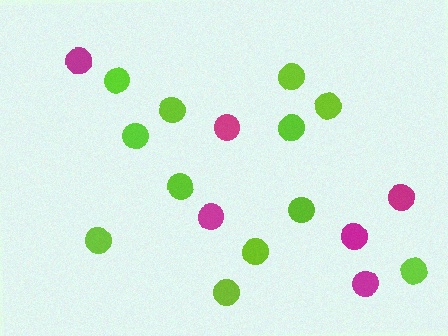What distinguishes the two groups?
There are 2 groups: one group of magenta circles (6) and one group of lime circles (12).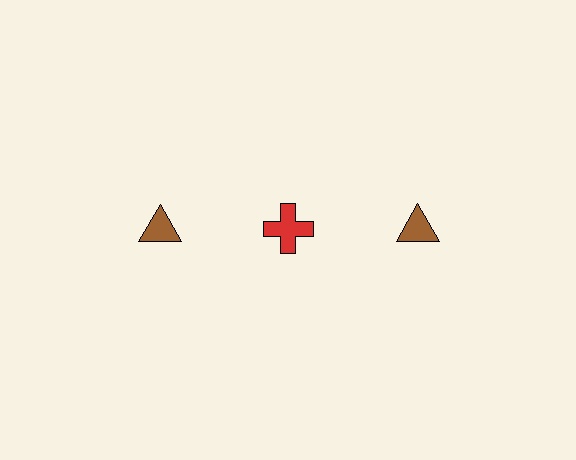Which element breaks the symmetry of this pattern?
The red cross in the top row, second from left column breaks the symmetry. All other shapes are brown triangles.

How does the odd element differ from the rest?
It differs in both color (red instead of brown) and shape (cross instead of triangle).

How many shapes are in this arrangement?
There are 3 shapes arranged in a grid pattern.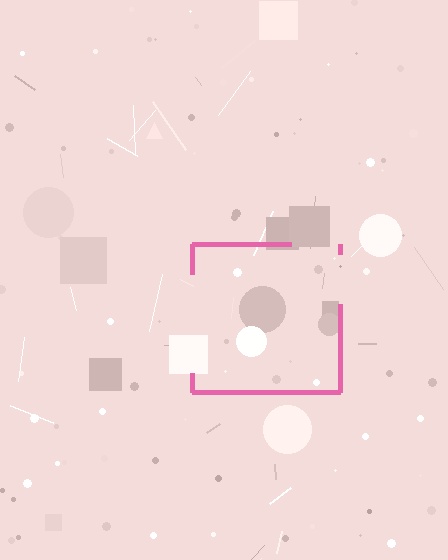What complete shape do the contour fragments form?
The contour fragments form a square.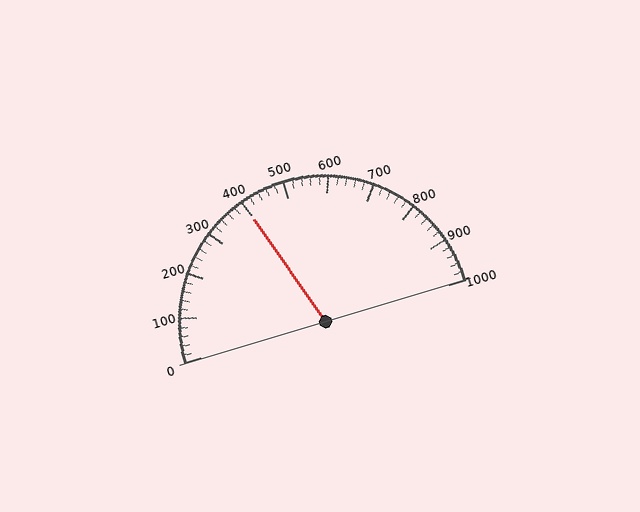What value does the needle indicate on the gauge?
The needle indicates approximately 400.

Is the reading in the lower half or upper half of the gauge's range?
The reading is in the lower half of the range (0 to 1000).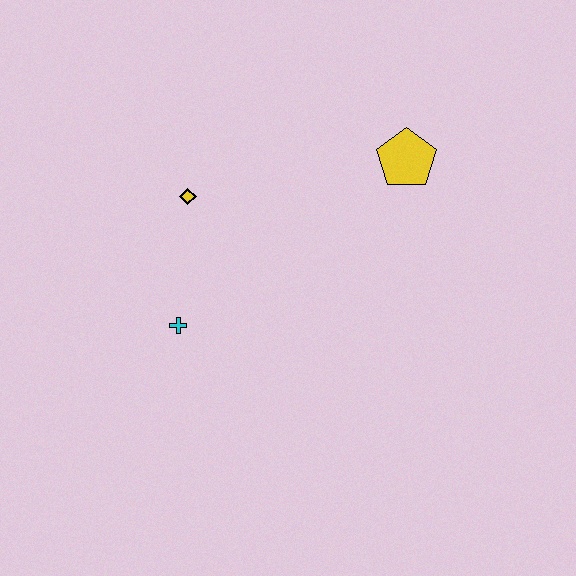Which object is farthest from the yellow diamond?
The yellow pentagon is farthest from the yellow diamond.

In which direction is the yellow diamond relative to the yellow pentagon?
The yellow diamond is to the left of the yellow pentagon.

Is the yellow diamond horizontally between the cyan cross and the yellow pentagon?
Yes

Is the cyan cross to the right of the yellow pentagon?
No